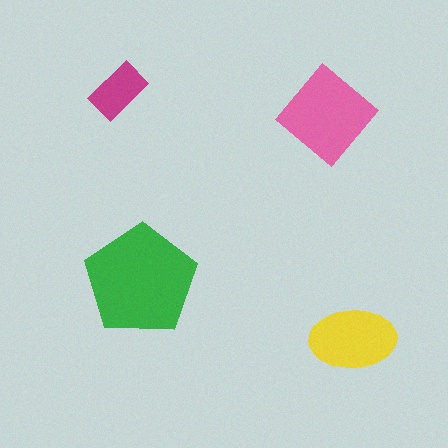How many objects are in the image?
There are 4 objects in the image.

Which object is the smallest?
The magenta rectangle.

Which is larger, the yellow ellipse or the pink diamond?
The pink diamond.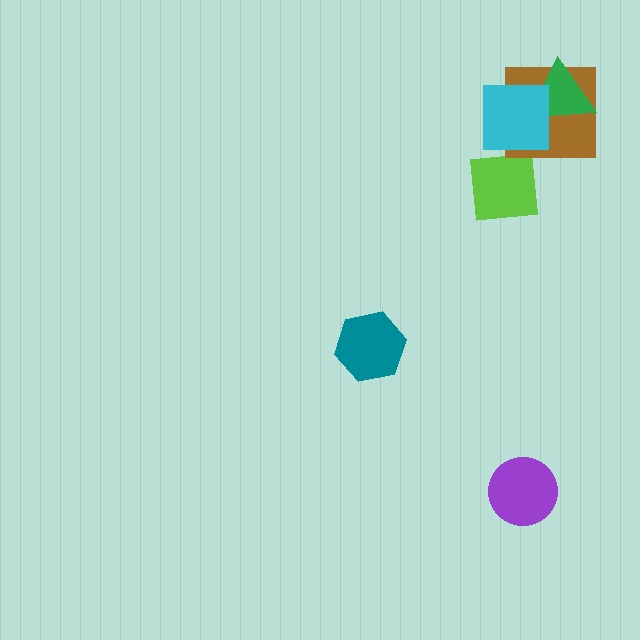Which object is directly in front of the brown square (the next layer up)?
The green triangle is directly in front of the brown square.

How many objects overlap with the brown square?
2 objects overlap with the brown square.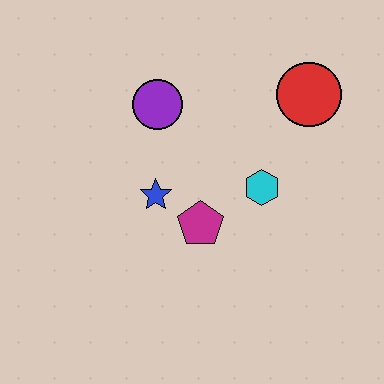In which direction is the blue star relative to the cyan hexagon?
The blue star is to the left of the cyan hexagon.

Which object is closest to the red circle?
The cyan hexagon is closest to the red circle.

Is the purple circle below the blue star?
No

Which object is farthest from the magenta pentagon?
The red circle is farthest from the magenta pentagon.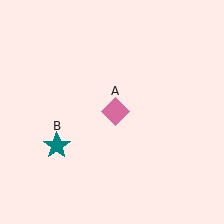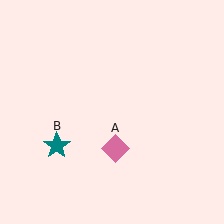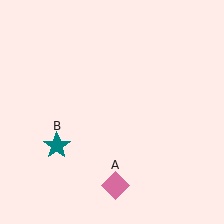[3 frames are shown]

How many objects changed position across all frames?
1 object changed position: pink diamond (object A).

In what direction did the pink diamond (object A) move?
The pink diamond (object A) moved down.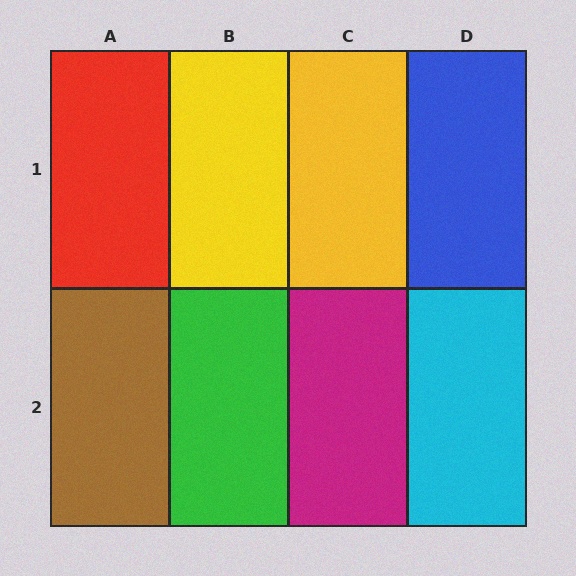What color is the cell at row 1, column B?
Yellow.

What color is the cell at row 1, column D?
Blue.